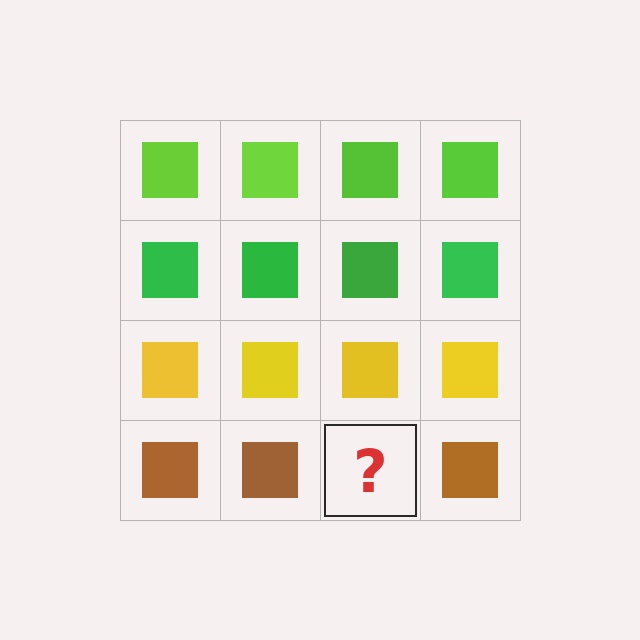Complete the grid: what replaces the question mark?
The question mark should be replaced with a brown square.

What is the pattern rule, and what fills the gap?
The rule is that each row has a consistent color. The gap should be filled with a brown square.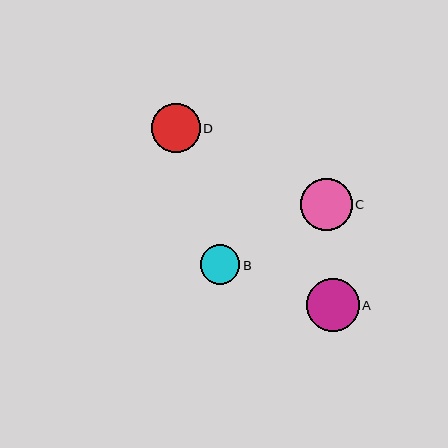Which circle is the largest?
Circle A is the largest with a size of approximately 53 pixels.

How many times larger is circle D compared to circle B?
Circle D is approximately 1.2 times the size of circle B.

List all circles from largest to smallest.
From largest to smallest: A, C, D, B.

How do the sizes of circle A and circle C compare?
Circle A and circle C are approximately the same size.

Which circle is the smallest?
Circle B is the smallest with a size of approximately 40 pixels.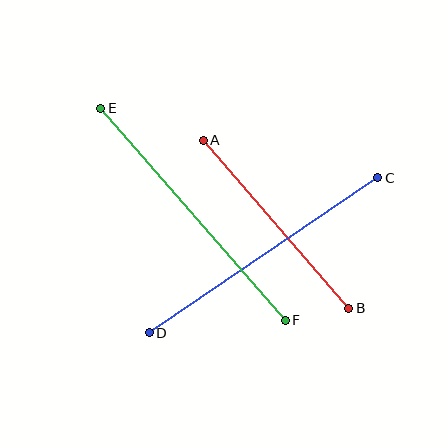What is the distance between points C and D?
The distance is approximately 276 pixels.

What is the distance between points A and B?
The distance is approximately 222 pixels.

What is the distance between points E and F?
The distance is approximately 282 pixels.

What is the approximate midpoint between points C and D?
The midpoint is at approximately (263, 255) pixels.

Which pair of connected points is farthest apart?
Points E and F are farthest apart.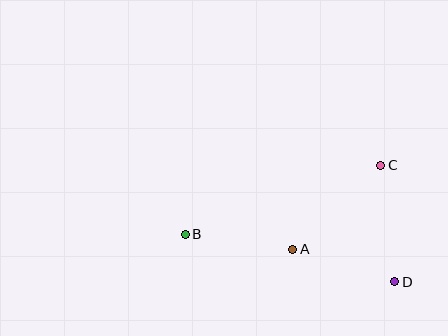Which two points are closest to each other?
Points A and D are closest to each other.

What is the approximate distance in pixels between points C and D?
The distance between C and D is approximately 117 pixels.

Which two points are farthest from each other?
Points B and D are farthest from each other.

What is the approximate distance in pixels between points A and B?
The distance between A and B is approximately 108 pixels.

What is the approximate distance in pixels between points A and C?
The distance between A and C is approximately 122 pixels.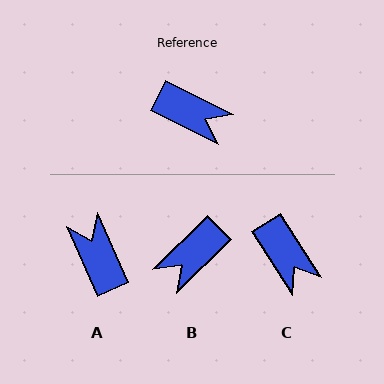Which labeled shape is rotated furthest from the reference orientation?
A, about 140 degrees away.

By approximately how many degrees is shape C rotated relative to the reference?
Approximately 31 degrees clockwise.